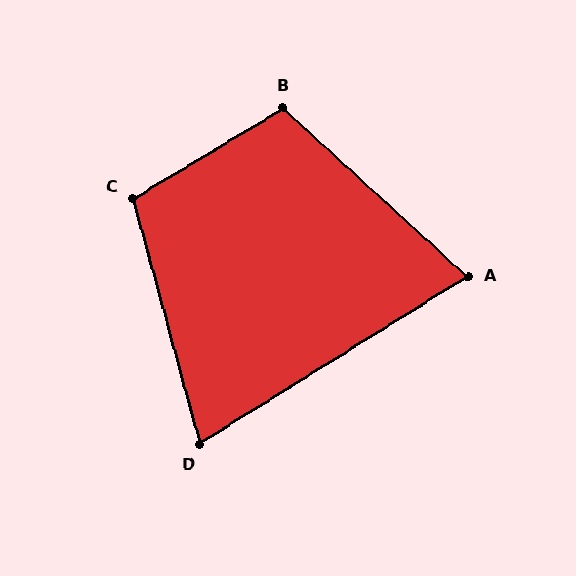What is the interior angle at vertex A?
Approximately 75 degrees (acute).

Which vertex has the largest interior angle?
B, at approximately 107 degrees.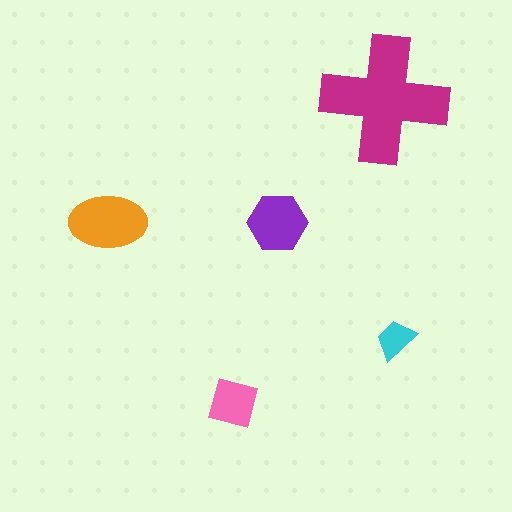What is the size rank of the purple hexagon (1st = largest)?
3rd.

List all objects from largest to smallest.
The magenta cross, the orange ellipse, the purple hexagon, the pink square, the cyan trapezoid.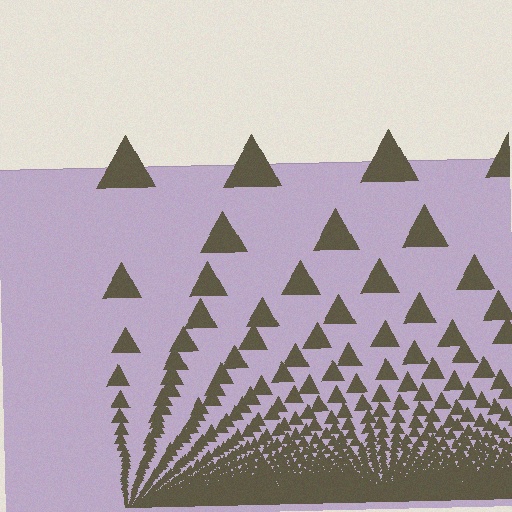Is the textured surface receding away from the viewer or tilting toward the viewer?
The surface appears to tilt toward the viewer. Texture elements get larger and sparser toward the top.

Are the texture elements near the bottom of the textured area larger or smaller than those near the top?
Smaller. The gradient is inverted — elements near the bottom are smaller and denser.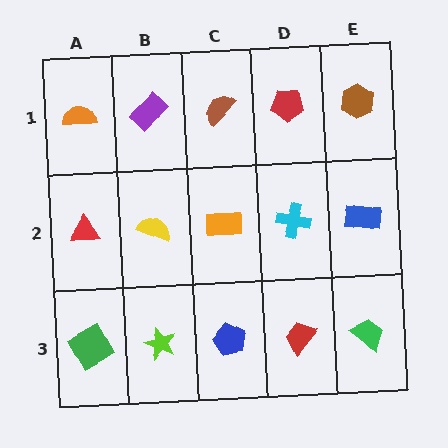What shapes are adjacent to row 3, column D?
A cyan cross (row 2, column D), a blue pentagon (row 3, column C), a green trapezoid (row 3, column E).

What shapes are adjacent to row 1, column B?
A yellow semicircle (row 2, column B), an orange semicircle (row 1, column A), a brown semicircle (row 1, column C).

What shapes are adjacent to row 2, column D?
A red pentagon (row 1, column D), a red trapezoid (row 3, column D), an orange rectangle (row 2, column C), a blue rectangle (row 2, column E).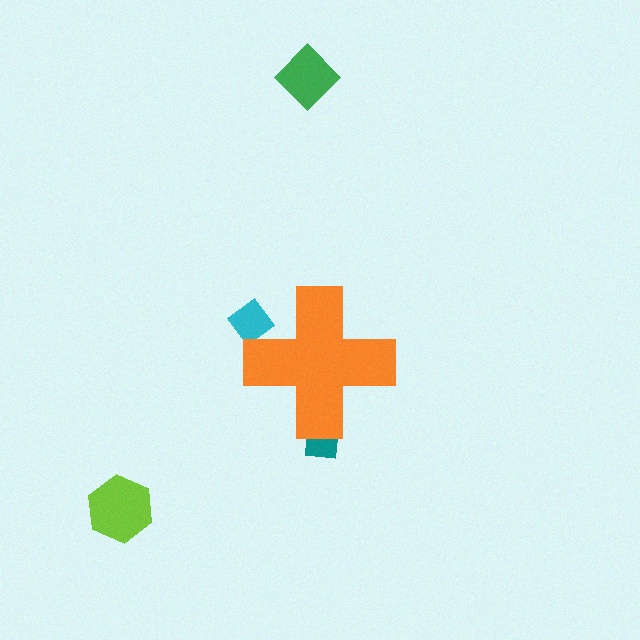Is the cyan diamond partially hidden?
Yes, the cyan diamond is partially hidden behind the orange cross.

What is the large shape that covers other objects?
An orange cross.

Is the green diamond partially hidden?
No, the green diamond is fully visible.